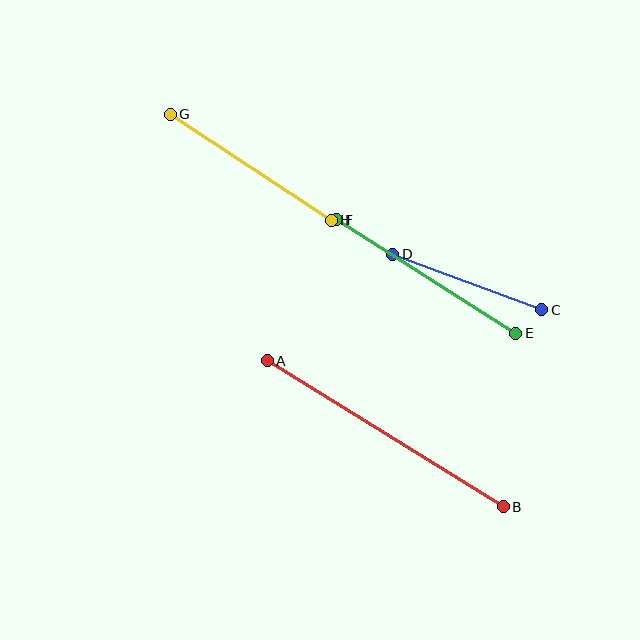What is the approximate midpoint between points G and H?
The midpoint is at approximately (251, 167) pixels.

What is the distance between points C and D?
The distance is approximately 159 pixels.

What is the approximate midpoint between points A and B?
The midpoint is at approximately (385, 434) pixels.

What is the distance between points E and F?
The distance is approximately 212 pixels.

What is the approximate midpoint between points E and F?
The midpoint is at approximately (426, 276) pixels.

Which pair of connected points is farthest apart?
Points A and B are farthest apart.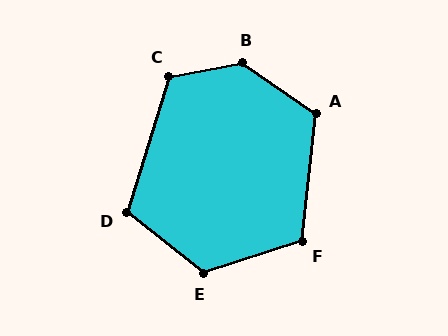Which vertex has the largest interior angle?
B, at approximately 135 degrees.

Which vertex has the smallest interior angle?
D, at approximately 111 degrees.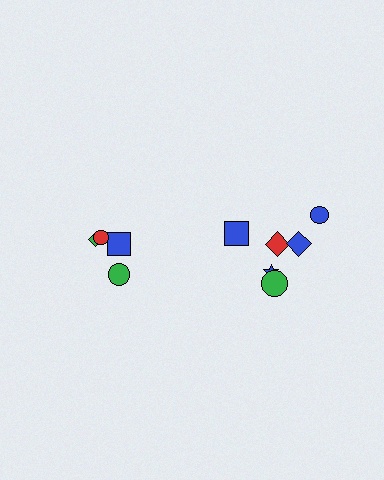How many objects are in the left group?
There are 4 objects.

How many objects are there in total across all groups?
There are 10 objects.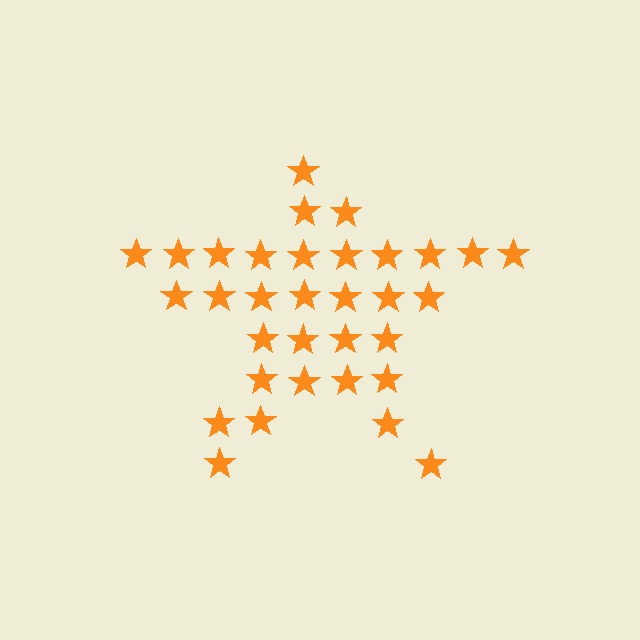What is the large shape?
The large shape is a star.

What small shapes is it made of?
It is made of small stars.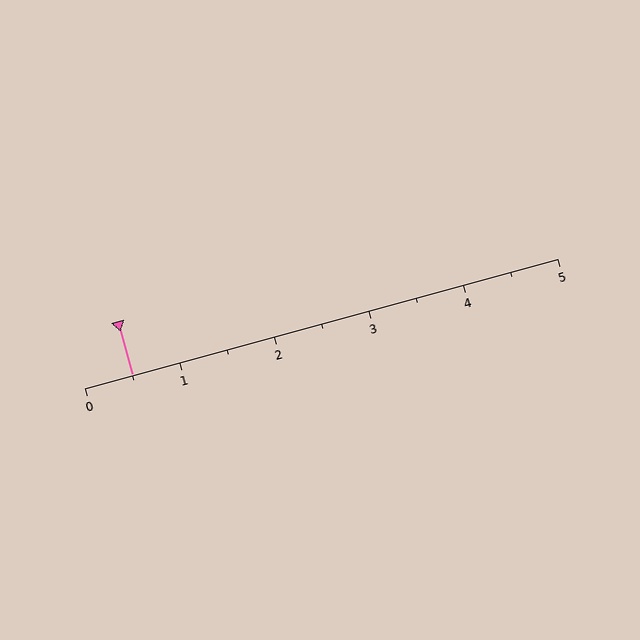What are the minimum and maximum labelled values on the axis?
The axis runs from 0 to 5.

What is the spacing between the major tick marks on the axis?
The major ticks are spaced 1 apart.